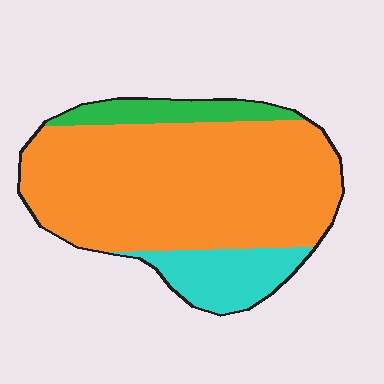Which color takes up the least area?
Green, at roughly 10%.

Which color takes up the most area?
Orange, at roughly 75%.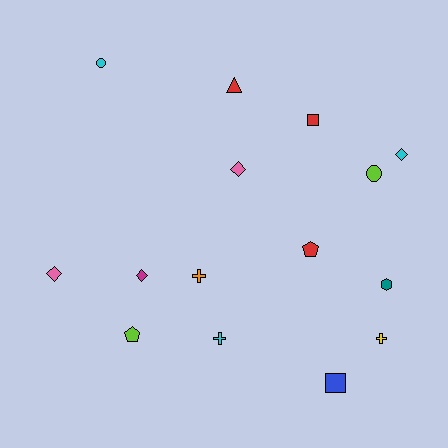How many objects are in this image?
There are 15 objects.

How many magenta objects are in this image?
There is 1 magenta object.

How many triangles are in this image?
There is 1 triangle.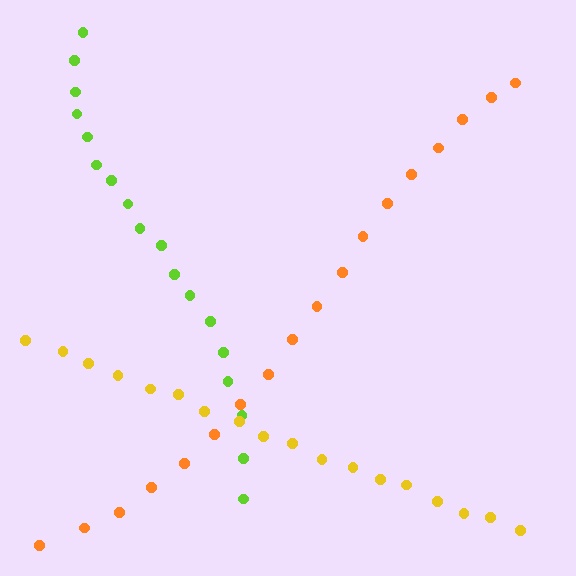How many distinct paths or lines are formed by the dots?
There are 3 distinct paths.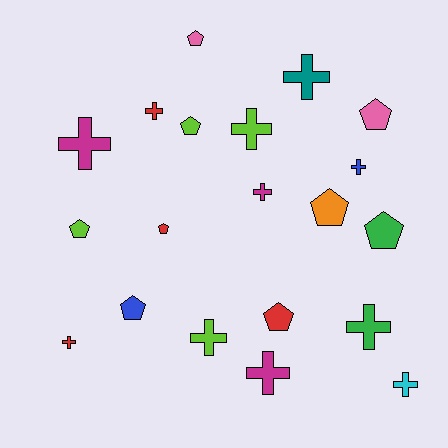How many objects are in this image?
There are 20 objects.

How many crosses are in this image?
There are 11 crosses.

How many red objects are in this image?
There are 4 red objects.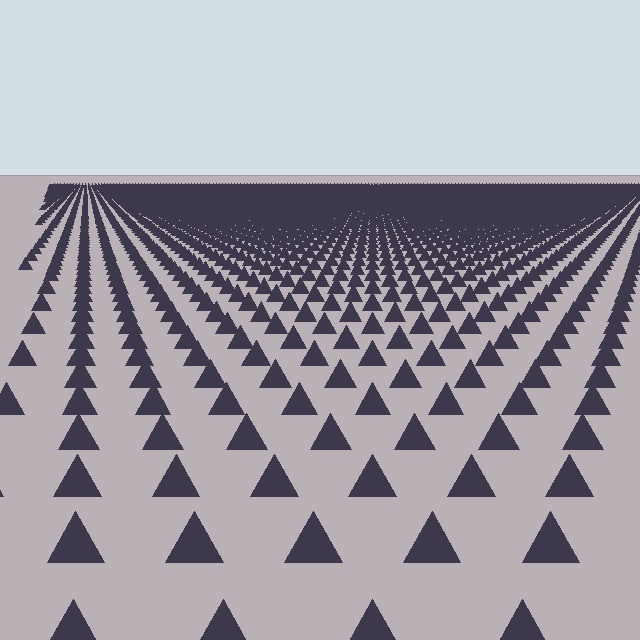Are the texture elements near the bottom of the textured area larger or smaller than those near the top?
Larger. Near the bottom, elements are closer to the viewer and appear at a bigger on-screen size.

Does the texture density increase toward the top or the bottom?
Density increases toward the top.